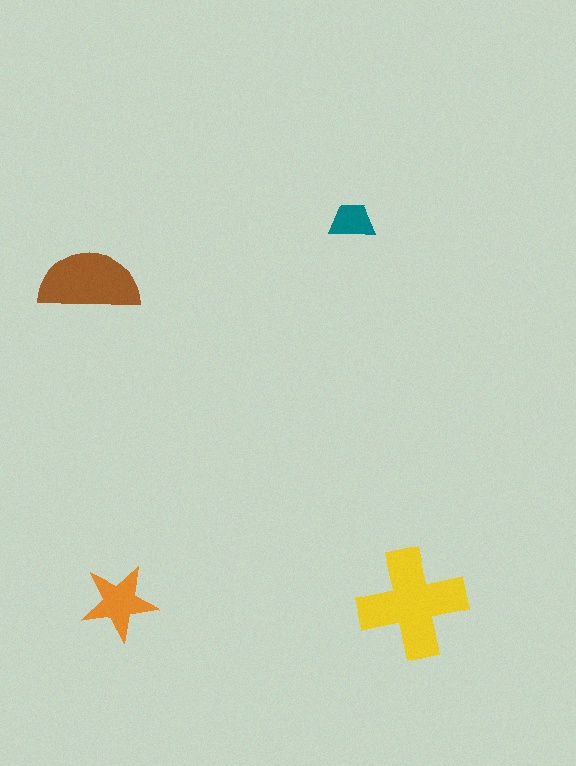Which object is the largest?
The yellow cross.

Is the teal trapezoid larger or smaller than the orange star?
Smaller.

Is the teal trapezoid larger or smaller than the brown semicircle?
Smaller.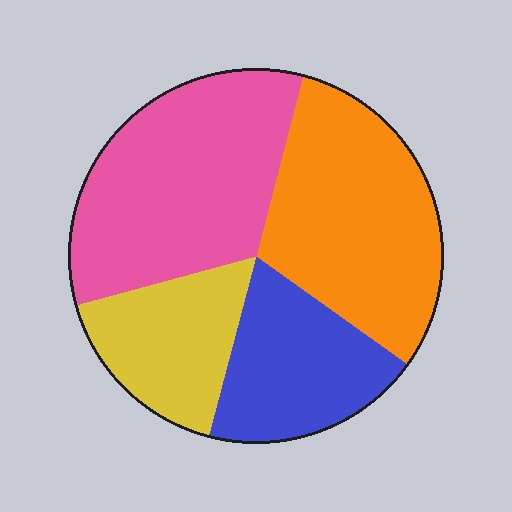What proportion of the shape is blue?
Blue takes up about one fifth (1/5) of the shape.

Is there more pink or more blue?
Pink.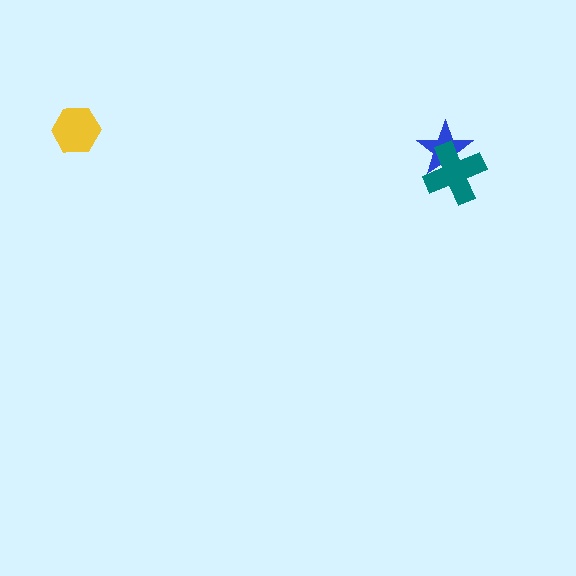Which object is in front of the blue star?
The teal cross is in front of the blue star.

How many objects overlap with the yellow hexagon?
0 objects overlap with the yellow hexagon.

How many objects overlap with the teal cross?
1 object overlaps with the teal cross.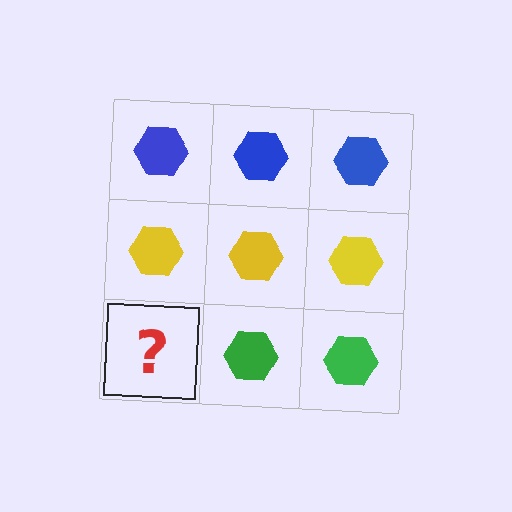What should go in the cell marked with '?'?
The missing cell should contain a green hexagon.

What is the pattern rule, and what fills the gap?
The rule is that each row has a consistent color. The gap should be filled with a green hexagon.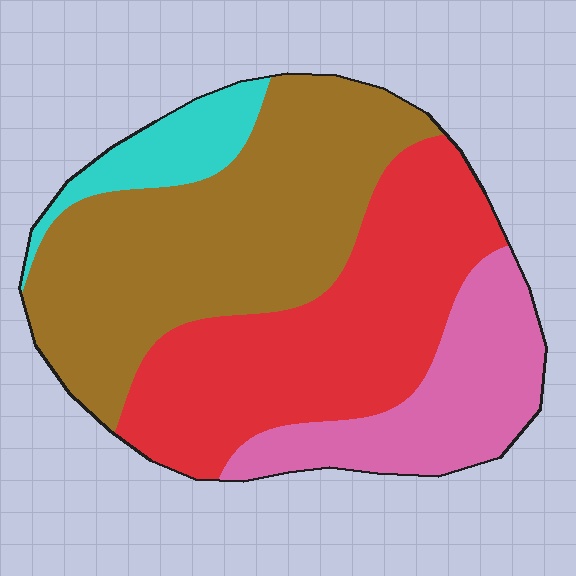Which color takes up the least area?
Cyan, at roughly 10%.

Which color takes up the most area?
Brown, at roughly 40%.